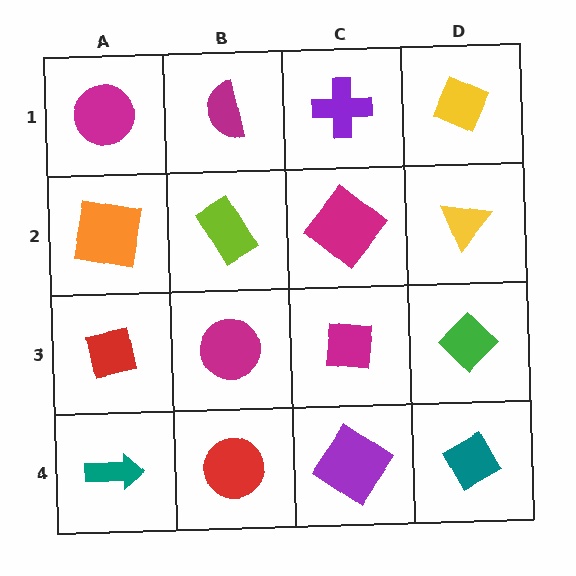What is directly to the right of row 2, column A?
A lime rectangle.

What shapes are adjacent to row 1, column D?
A yellow triangle (row 2, column D), a purple cross (row 1, column C).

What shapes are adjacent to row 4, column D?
A green diamond (row 3, column D), a purple diamond (row 4, column C).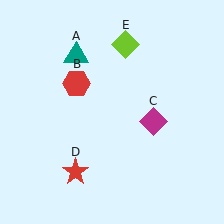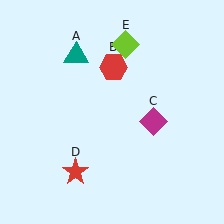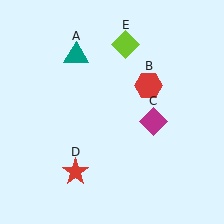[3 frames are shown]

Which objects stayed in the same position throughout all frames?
Teal triangle (object A) and magenta diamond (object C) and red star (object D) and lime diamond (object E) remained stationary.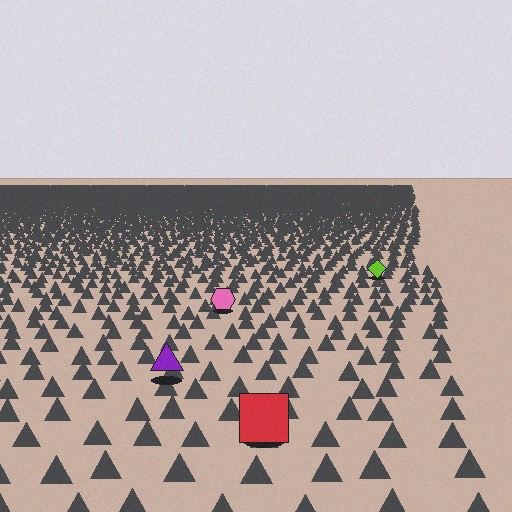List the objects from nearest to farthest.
From nearest to farthest: the red square, the purple triangle, the pink hexagon, the lime diamond.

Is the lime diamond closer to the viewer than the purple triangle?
No. The purple triangle is closer — you can tell from the texture gradient: the ground texture is coarser near it.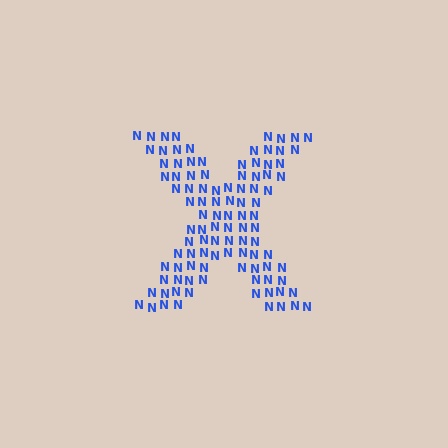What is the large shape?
The large shape is the letter X.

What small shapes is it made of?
It is made of small letter N's.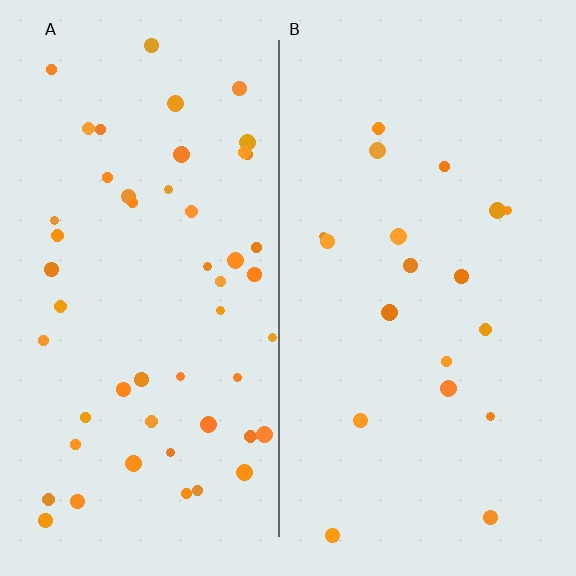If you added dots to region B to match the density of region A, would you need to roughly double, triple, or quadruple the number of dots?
Approximately triple.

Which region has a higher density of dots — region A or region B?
A (the left).